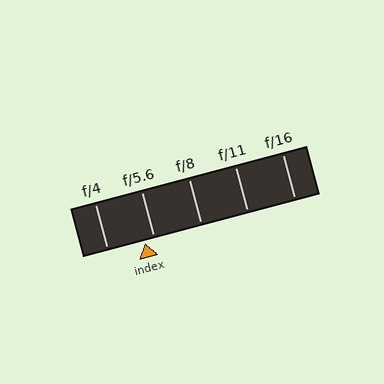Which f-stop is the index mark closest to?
The index mark is closest to f/5.6.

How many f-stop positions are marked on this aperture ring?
There are 5 f-stop positions marked.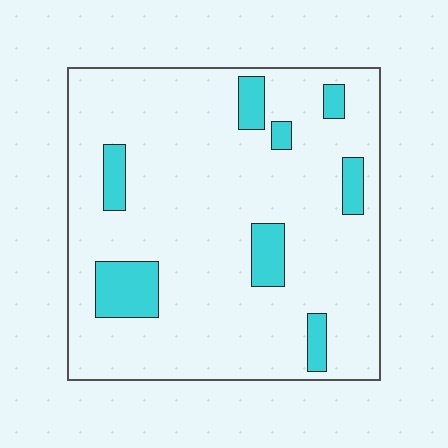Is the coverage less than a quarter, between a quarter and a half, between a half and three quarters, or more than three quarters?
Less than a quarter.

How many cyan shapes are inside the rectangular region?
8.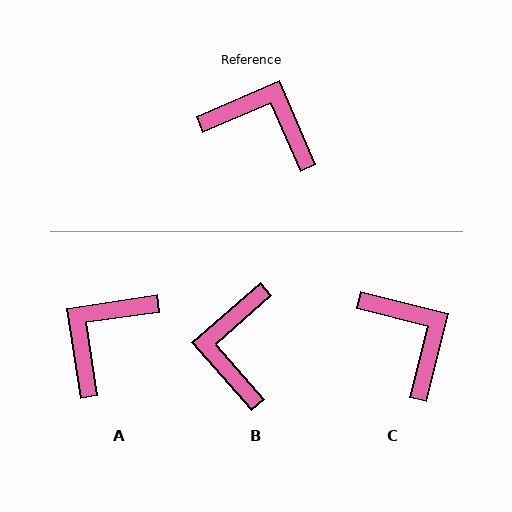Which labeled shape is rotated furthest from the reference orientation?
B, about 108 degrees away.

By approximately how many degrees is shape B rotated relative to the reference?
Approximately 108 degrees counter-clockwise.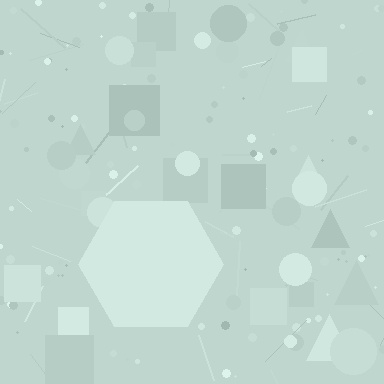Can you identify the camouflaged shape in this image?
The camouflaged shape is a hexagon.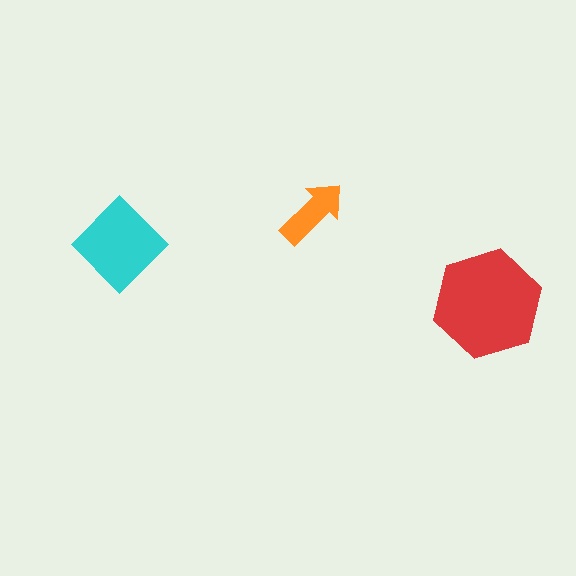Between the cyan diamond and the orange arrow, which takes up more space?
The cyan diamond.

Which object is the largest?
The red hexagon.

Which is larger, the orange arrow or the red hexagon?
The red hexagon.